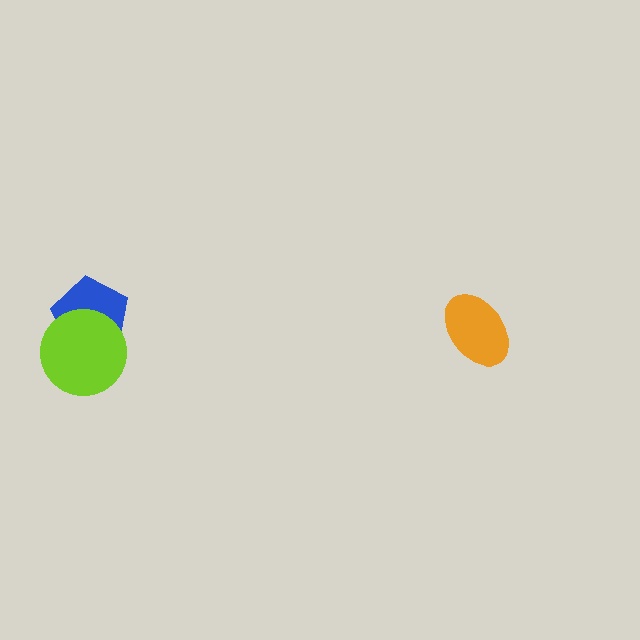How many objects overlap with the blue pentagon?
1 object overlaps with the blue pentagon.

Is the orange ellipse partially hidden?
No, no other shape covers it.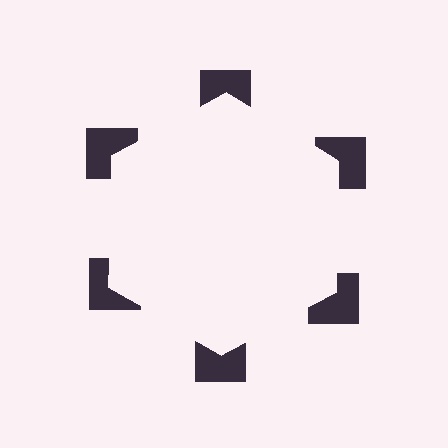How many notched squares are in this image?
There are 6 — one at each vertex of the illusory hexagon.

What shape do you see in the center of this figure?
An illusory hexagon — its edges are inferred from the aligned wedge cuts in the notched squares, not physically drawn.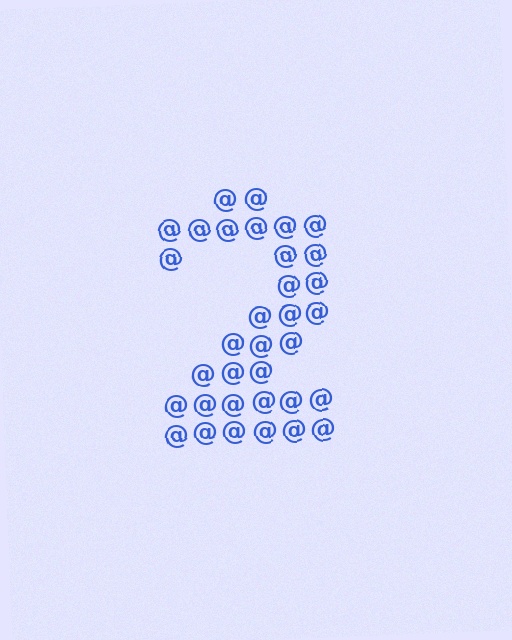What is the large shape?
The large shape is the digit 2.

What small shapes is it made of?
It is made of small at signs.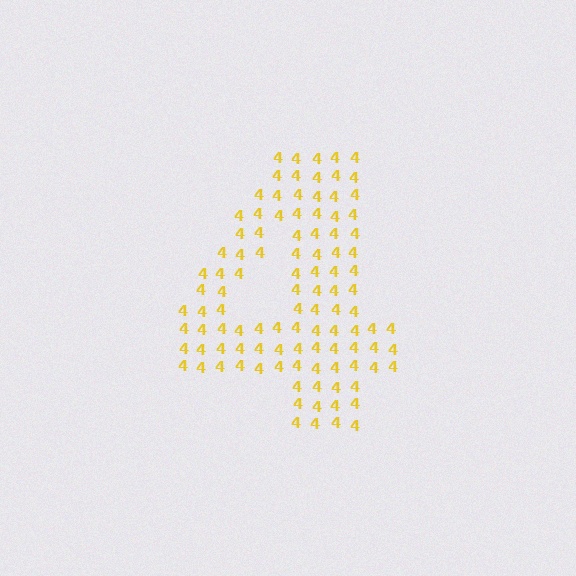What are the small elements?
The small elements are digit 4's.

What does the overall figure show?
The overall figure shows the digit 4.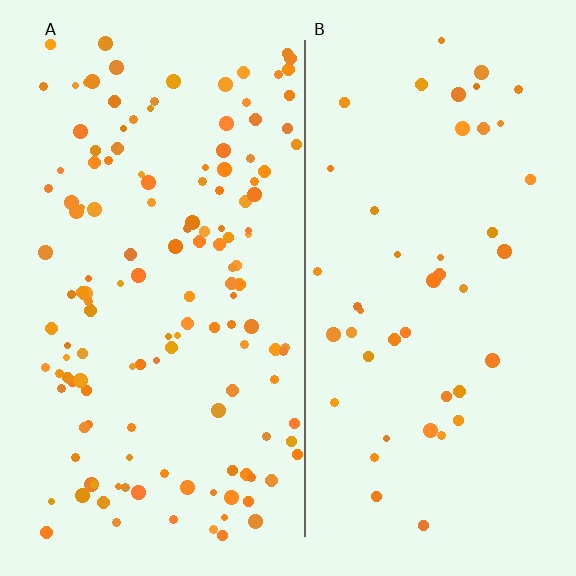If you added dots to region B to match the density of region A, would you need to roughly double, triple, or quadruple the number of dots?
Approximately triple.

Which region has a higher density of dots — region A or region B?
A (the left).